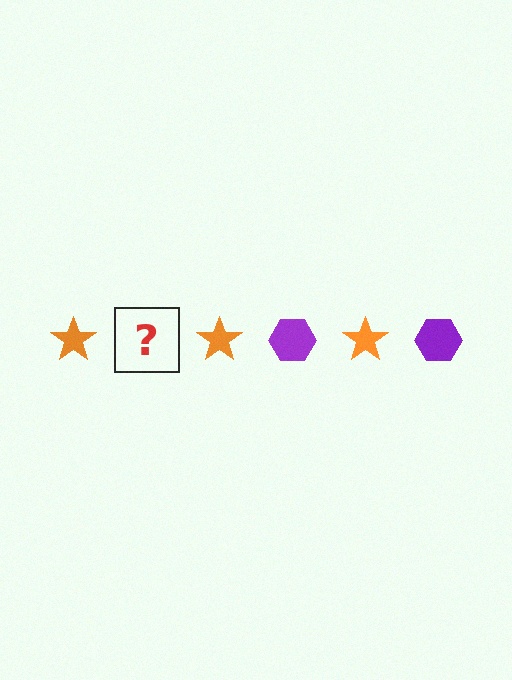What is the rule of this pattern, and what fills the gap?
The rule is that the pattern alternates between orange star and purple hexagon. The gap should be filled with a purple hexagon.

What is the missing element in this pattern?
The missing element is a purple hexagon.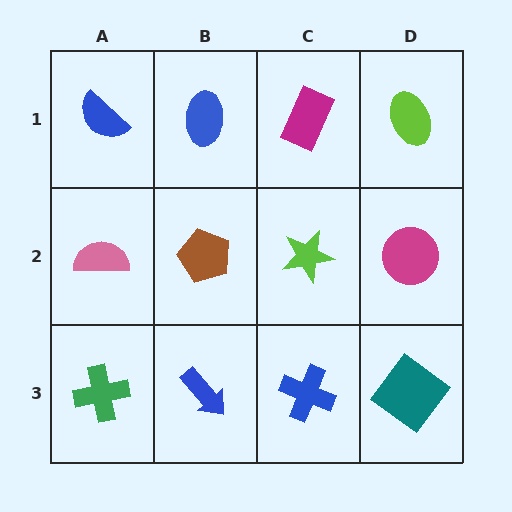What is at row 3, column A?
A green cross.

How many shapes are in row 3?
4 shapes.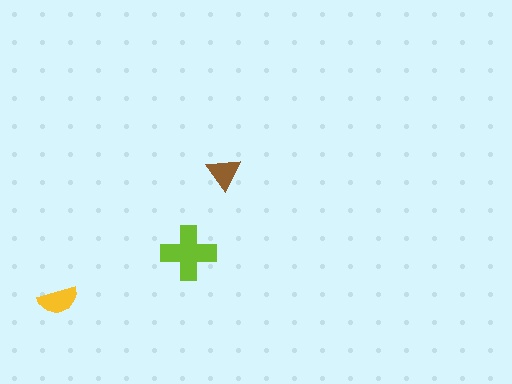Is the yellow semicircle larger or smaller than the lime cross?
Smaller.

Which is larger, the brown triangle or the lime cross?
The lime cross.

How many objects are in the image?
There are 3 objects in the image.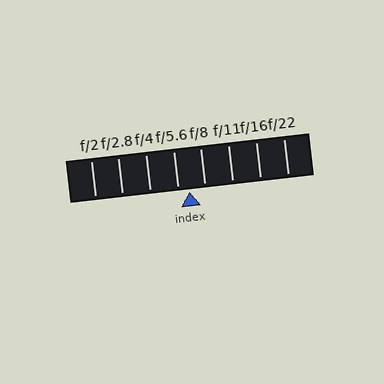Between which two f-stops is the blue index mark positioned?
The index mark is between f/5.6 and f/8.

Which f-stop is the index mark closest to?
The index mark is closest to f/5.6.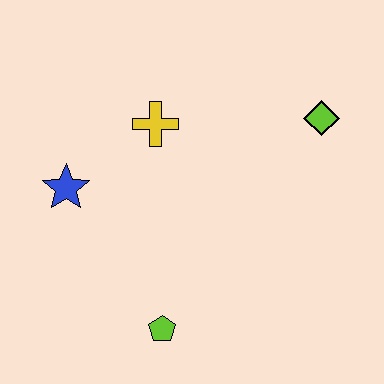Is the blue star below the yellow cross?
Yes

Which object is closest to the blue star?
The yellow cross is closest to the blue star.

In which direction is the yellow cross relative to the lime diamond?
The yellow cross is to the left of the lime diamond.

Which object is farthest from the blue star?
The lime diamond is farthest from the blue star.